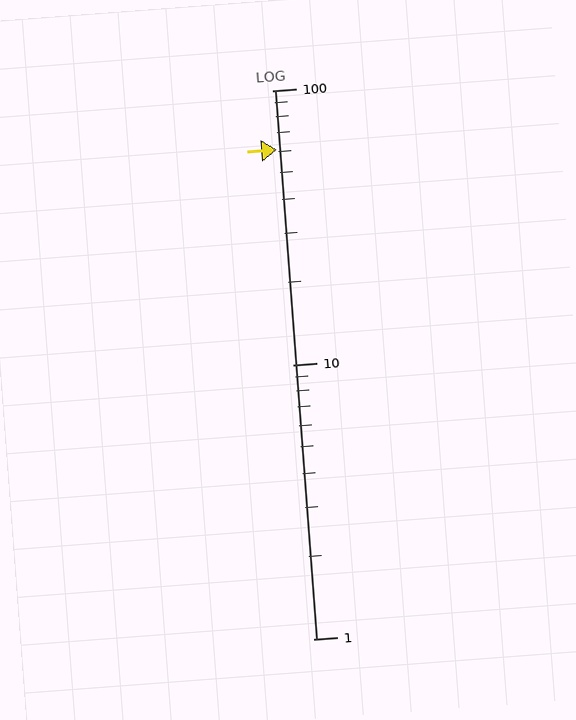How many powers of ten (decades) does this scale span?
The scale spans 2 decades, from 1 to 100.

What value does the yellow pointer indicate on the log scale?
The pointer indicates approximately 61.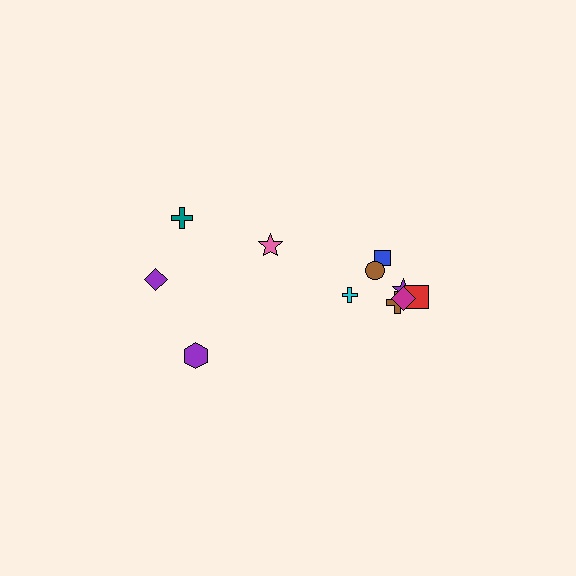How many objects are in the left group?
There are 4 objects.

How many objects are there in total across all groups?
There are 11 objects.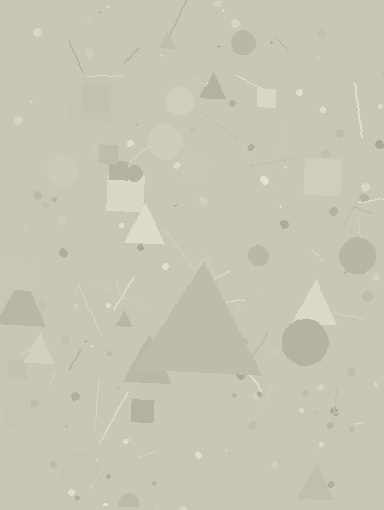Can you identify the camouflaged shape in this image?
The camouflaged shape is a triangle.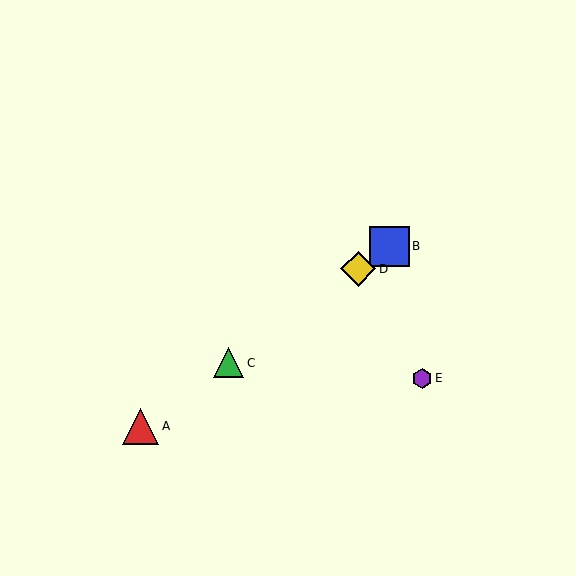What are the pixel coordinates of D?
Object D is at (358, 269).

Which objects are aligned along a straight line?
Objects A, B, C, D are aligned along a straight line.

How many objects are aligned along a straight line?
4 objects (A, B, C, D) are aligned along a straight line.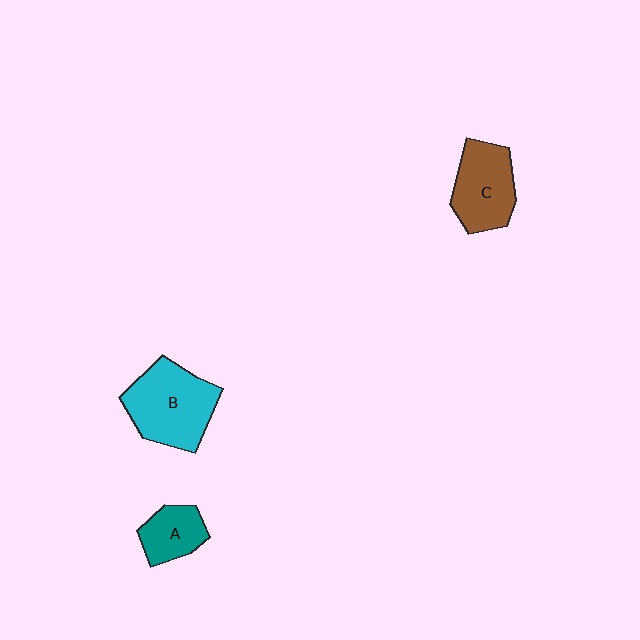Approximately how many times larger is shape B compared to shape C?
Approximately 1.3 times.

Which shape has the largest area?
Shape B (cyan).